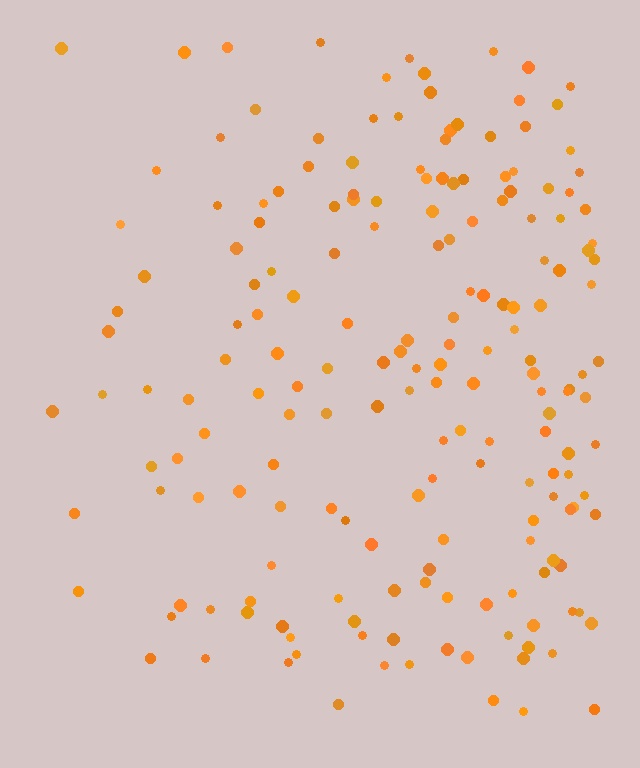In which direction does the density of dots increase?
From left to right, with the right side densest.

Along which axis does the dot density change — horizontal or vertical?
Horizontal.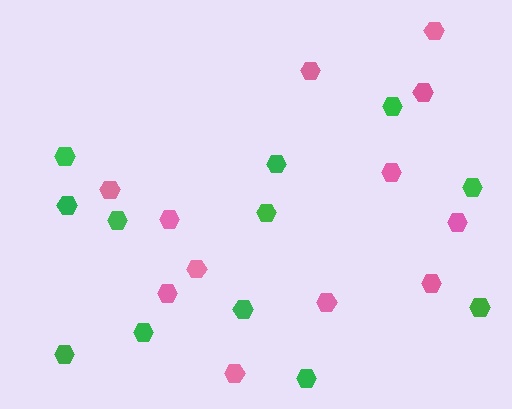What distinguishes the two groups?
There are 2 groups: one group of pink hexagons (12) and one group of green hexagons (12).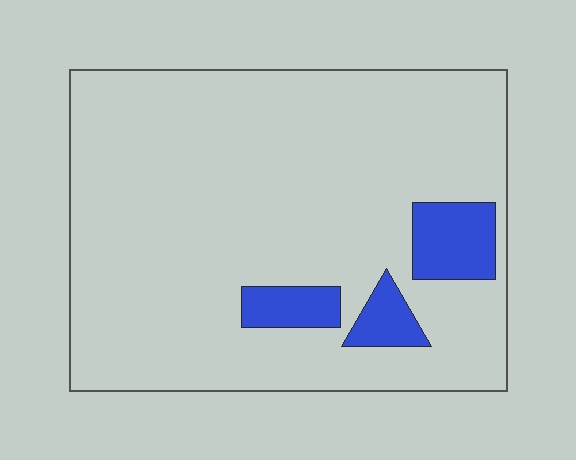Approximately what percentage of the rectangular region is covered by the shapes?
Approximately 10%.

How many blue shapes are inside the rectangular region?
3.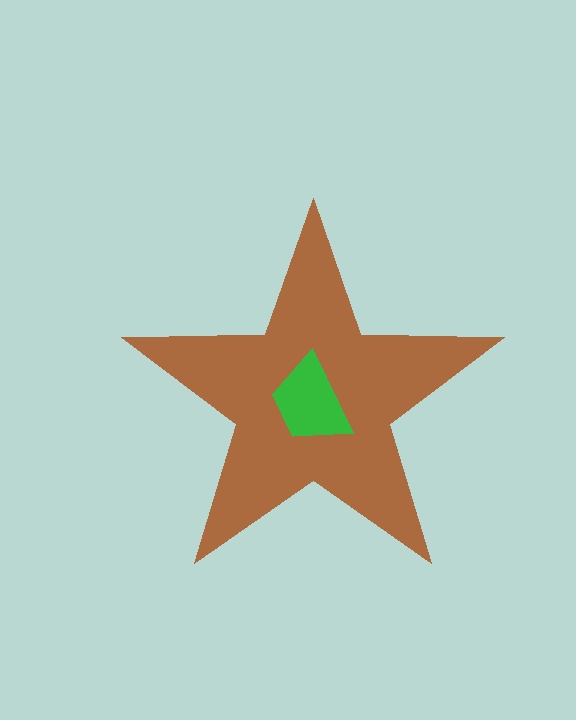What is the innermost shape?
The green trapezoid.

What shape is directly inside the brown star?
The green trapezoid.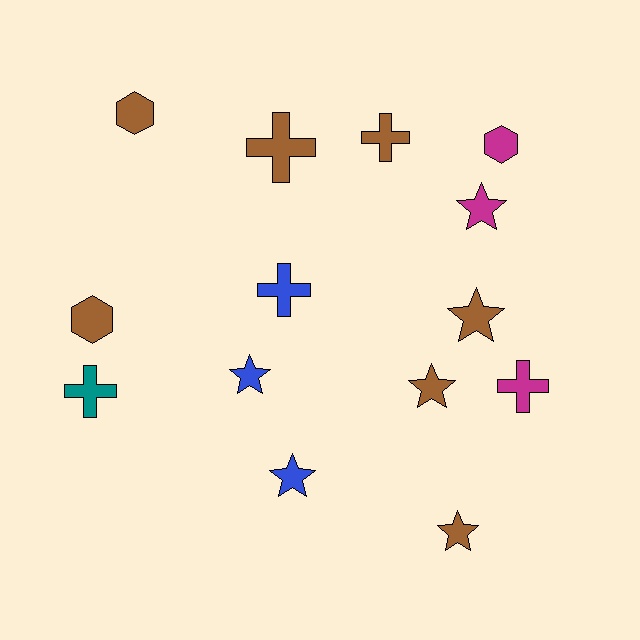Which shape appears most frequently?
Star, with 6 objects.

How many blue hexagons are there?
There are no blue hexagons.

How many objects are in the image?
There are 14 objects.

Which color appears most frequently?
Brown, with 7 objects.